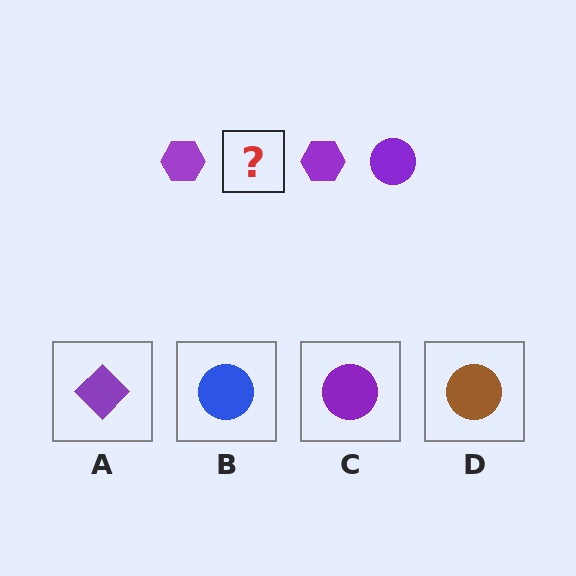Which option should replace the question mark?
Option C.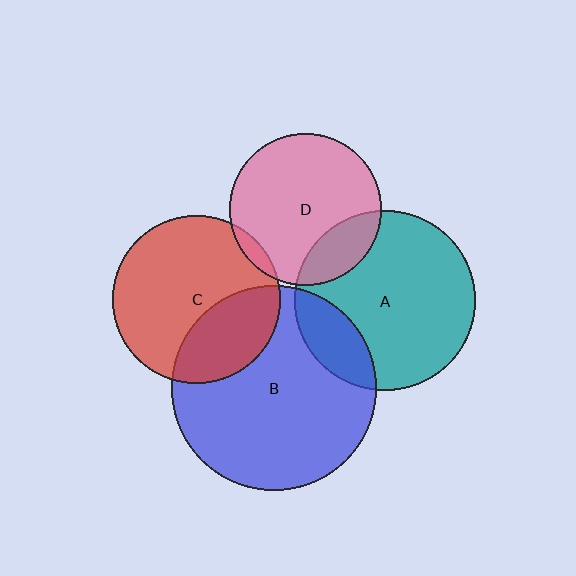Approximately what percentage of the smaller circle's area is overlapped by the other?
Approximately 5%.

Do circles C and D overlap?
Yes.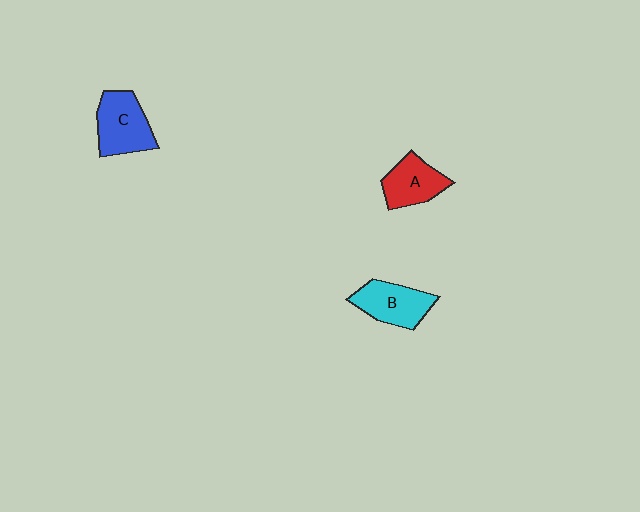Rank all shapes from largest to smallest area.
From largest to smallest: C (blue), B (cyan), A (red).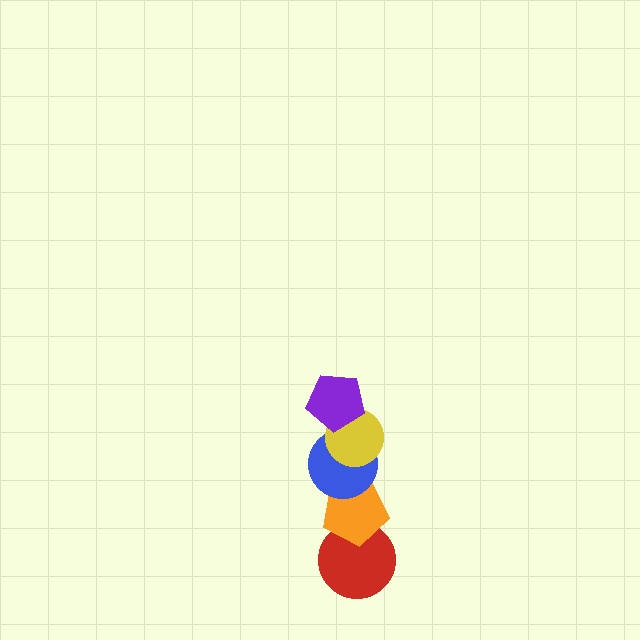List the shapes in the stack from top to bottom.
From top to bottom: the purple pentagon, the yellow circle, the blue circle, the orange pentagon, the red circle.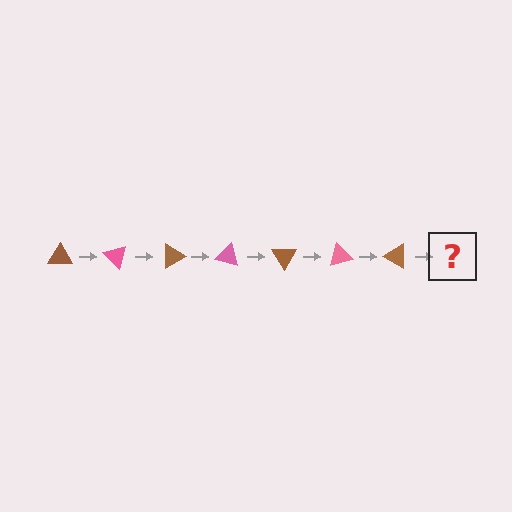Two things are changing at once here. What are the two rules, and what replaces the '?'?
The two rules are that it rotates 45 degrees each step and the color cycles through brown and pink. The '?' should be a pink triangle, rotated 315 degrees from the start.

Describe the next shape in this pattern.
It should be a pink triangle, rotated 315 degrees from the start.